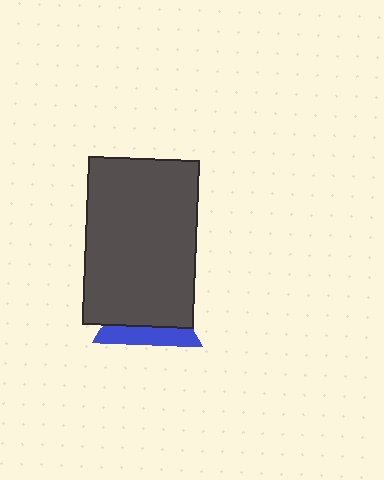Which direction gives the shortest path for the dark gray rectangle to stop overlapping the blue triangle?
Moving up gives the shortest separation.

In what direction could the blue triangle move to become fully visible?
The blue triangle could move down. That would shift it out from behind the dark gray rectangle entirely.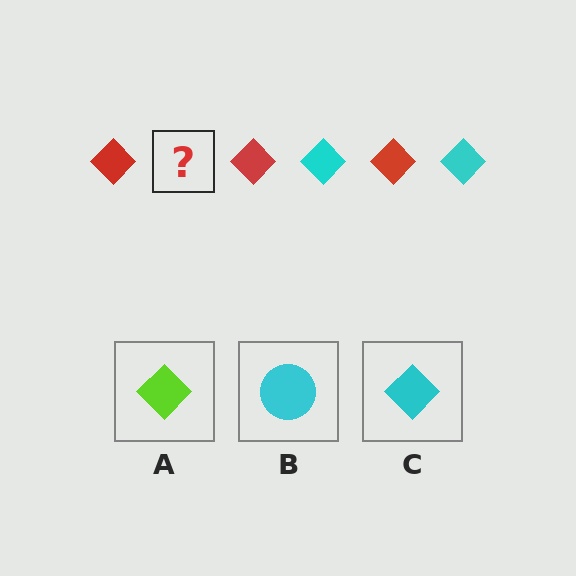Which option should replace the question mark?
Option C.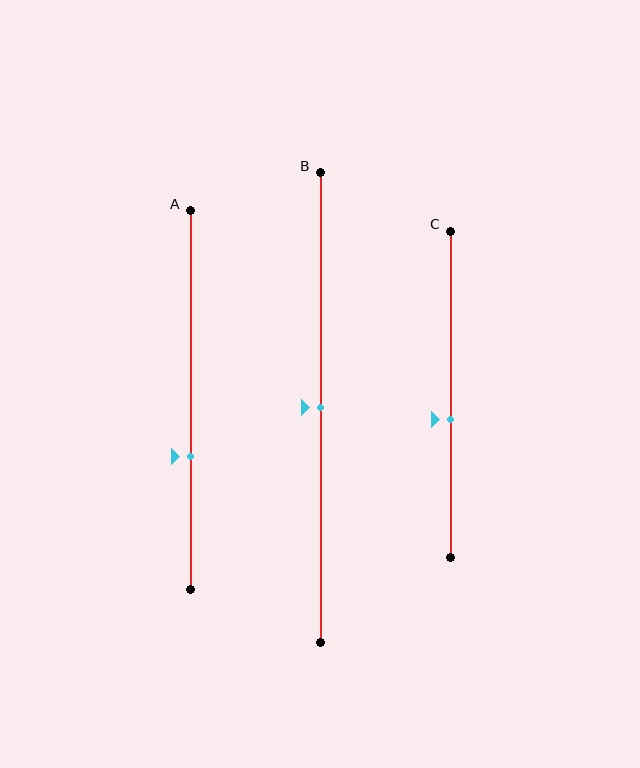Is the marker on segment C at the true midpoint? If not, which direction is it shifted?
No, the marker on segment C is shifted downward by about 8% of the segment length.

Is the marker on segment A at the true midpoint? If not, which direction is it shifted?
No, the marker on segment A is shifted downward by about 15% of the segment length.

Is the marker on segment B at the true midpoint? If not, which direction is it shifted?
Yes, the marker on segment B is at the true midpoint.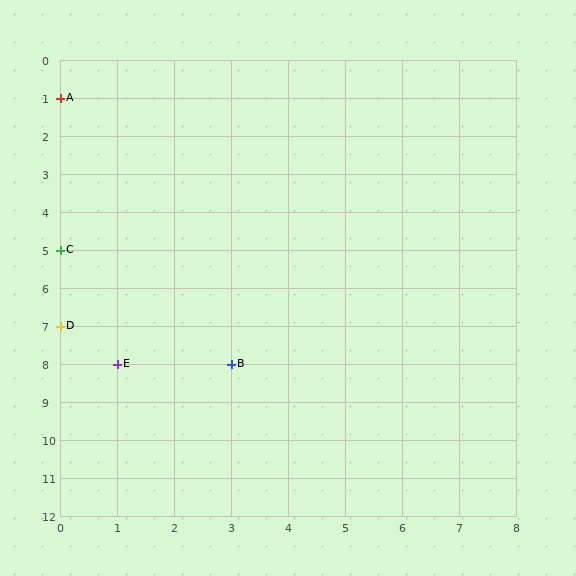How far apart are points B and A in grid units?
Points B and A are 3 columns and 7 rows apart (about 7.6 grid units diagonally).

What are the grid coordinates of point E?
Point E is at grid coordinates (1, 8).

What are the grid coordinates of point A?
Point A is at grid coordinates (0, 1).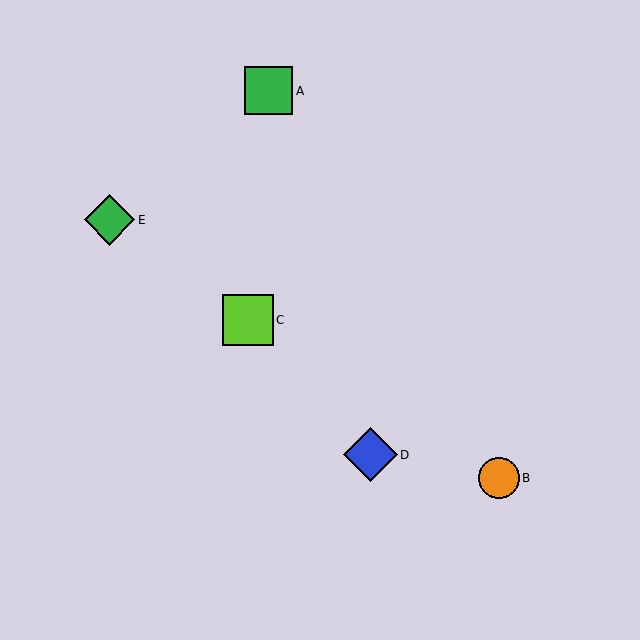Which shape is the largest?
The blue diamond (labeled D) is the largest.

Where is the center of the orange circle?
The center of the orange circle is at (499, 478).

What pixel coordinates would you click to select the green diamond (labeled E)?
Click at (110, 220) to select the green diamond E.